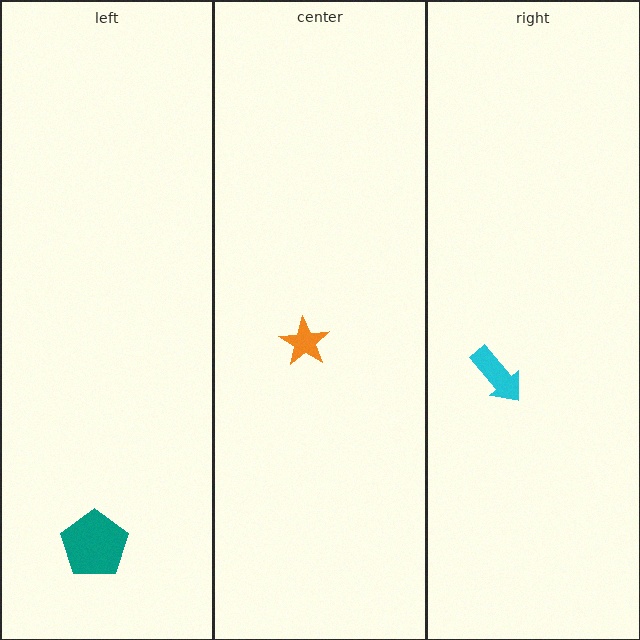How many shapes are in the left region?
1.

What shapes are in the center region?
The orange star.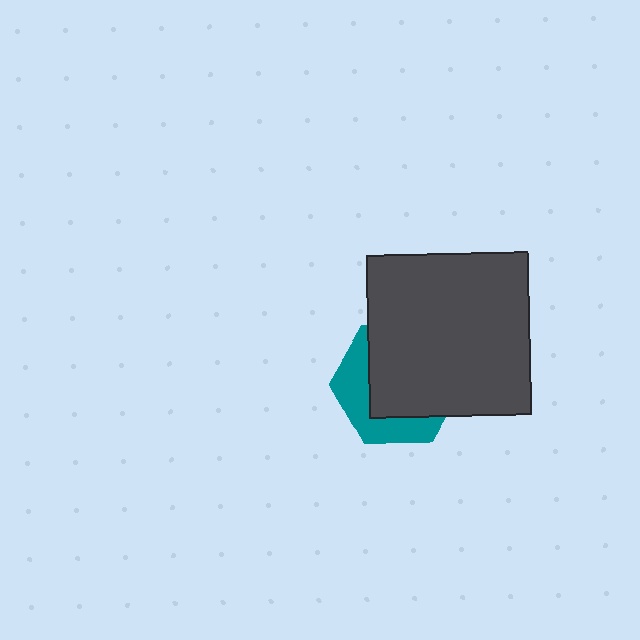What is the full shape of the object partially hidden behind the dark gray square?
The partially hidden object is a teal hexagon.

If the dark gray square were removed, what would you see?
You would see the complete teal hexagon.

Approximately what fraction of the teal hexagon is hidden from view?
Roughly 63% of the teal hexagon is hidden behind the dark gray square.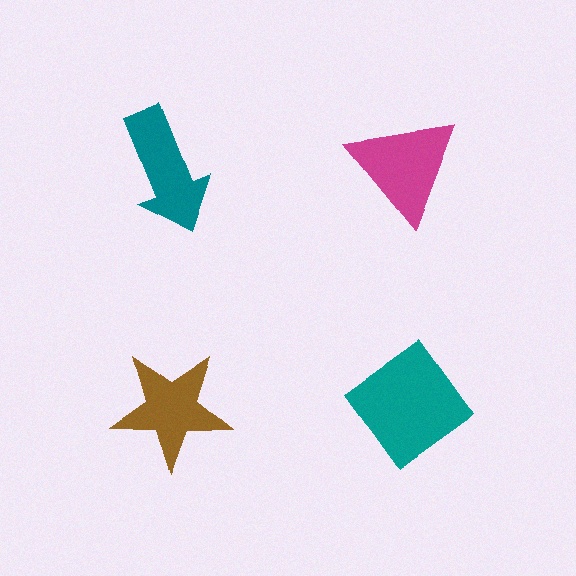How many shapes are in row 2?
2 shapes.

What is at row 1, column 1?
A teal arrow.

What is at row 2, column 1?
A brown star.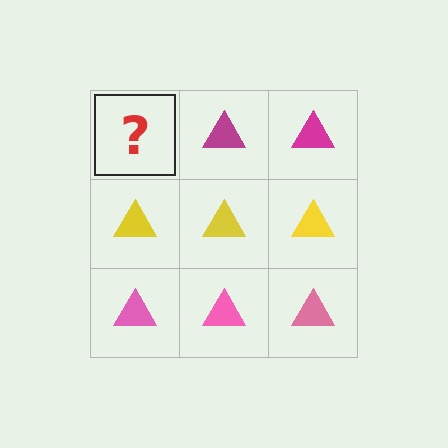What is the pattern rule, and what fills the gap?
The rule is that each row has a consistent color. The gap should be filled with a magenta triangle.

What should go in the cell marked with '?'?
The missing cell should contain a magenta triangle.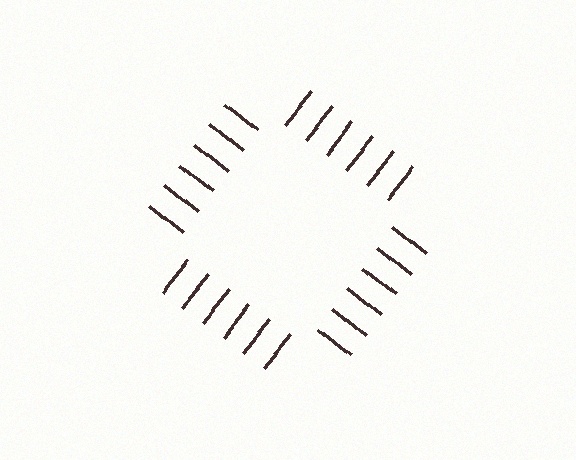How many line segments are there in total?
24 — 6 along each of the 4 edges.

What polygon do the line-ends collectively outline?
An illusory square — the line segments terminate on its edges but no continuous stroke is drawn.